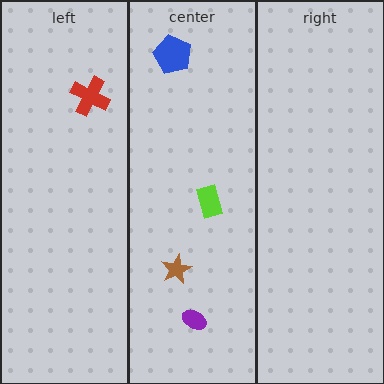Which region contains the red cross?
The left region.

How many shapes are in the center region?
4.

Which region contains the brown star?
The center region.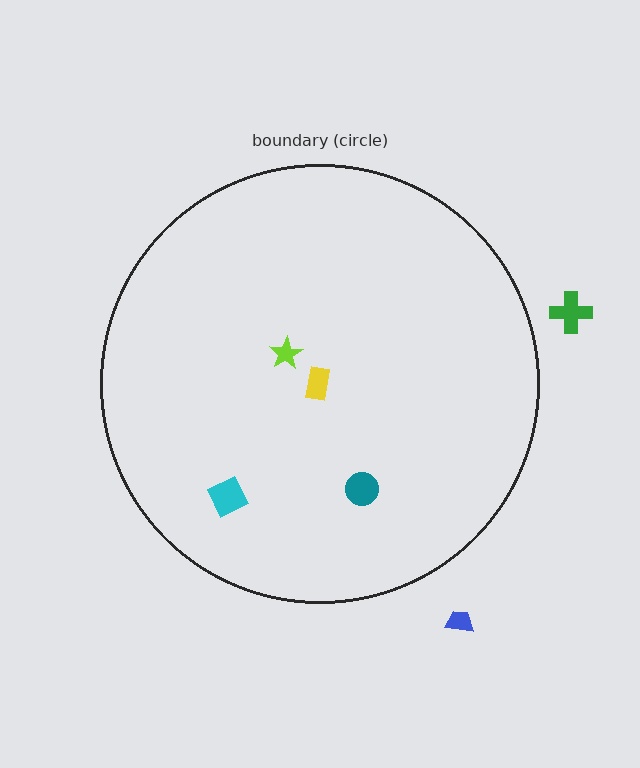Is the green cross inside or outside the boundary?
Outside.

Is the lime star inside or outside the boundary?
Inside.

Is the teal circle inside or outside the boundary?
Inside.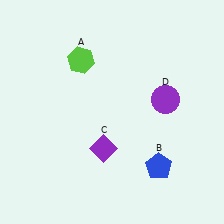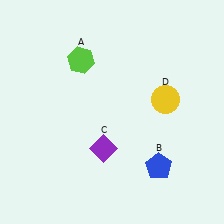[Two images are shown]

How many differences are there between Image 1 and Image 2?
There is 1 difference between the two images.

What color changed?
The circle (D) changed from purple in Image 1 to yellow in Image 2.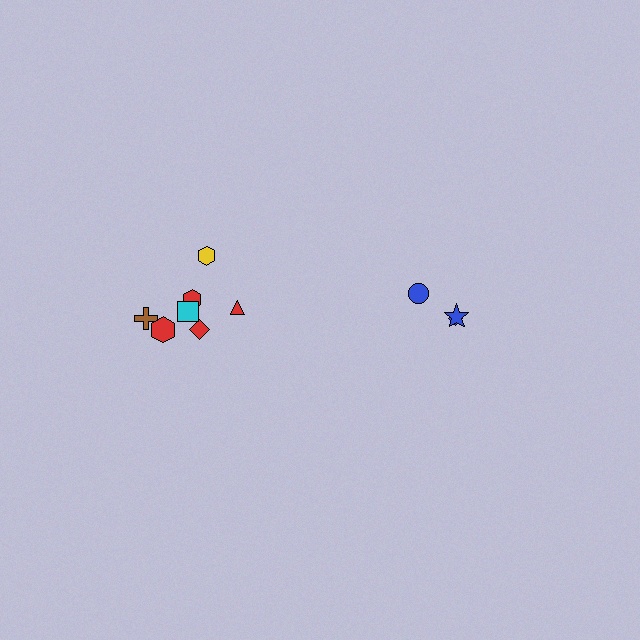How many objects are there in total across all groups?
There are 10 objects.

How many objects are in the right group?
There are 3 objects.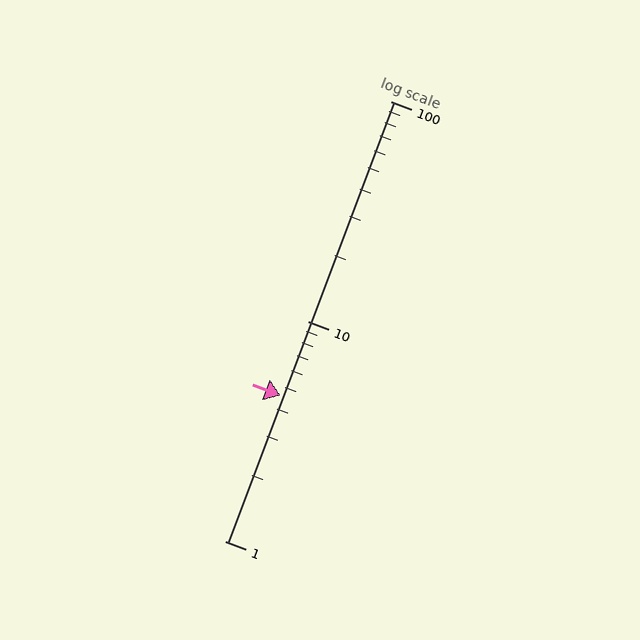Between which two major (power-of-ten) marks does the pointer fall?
The pointer is between 1 and 10.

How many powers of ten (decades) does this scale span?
The scale spans 2 decades, from 1 to 100.